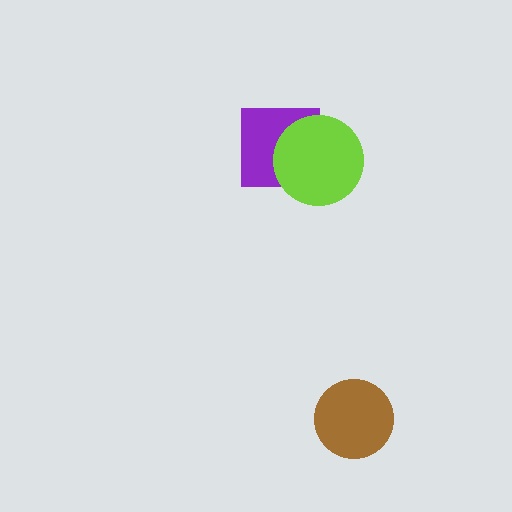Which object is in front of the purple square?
The lime circle is in front of the purple square.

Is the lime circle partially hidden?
No, no other shape covers it.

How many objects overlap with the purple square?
1 object overlaps with the purple square.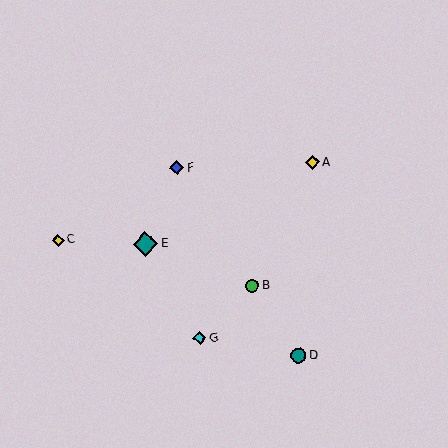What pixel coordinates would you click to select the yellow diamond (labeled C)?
Click at (58, 240) to select the yellow diamond C.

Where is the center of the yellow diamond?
The center of the yellow diamond is at (58, 240).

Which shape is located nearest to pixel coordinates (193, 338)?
The cyan diamond (labeled G) at (200, 338) is nearest to that location.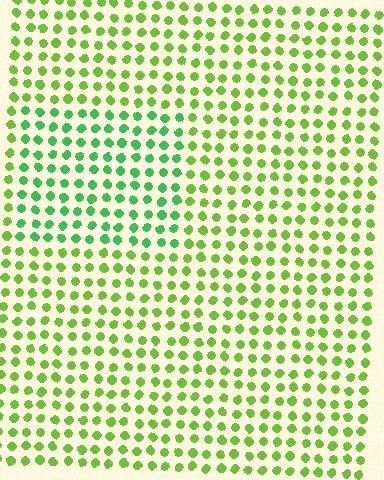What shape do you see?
I see a rectangle.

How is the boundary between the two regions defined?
The boundary is defined purely by a slight shift in hue (about 33 degrees). Spacing, size, and orientation are identical on both sides.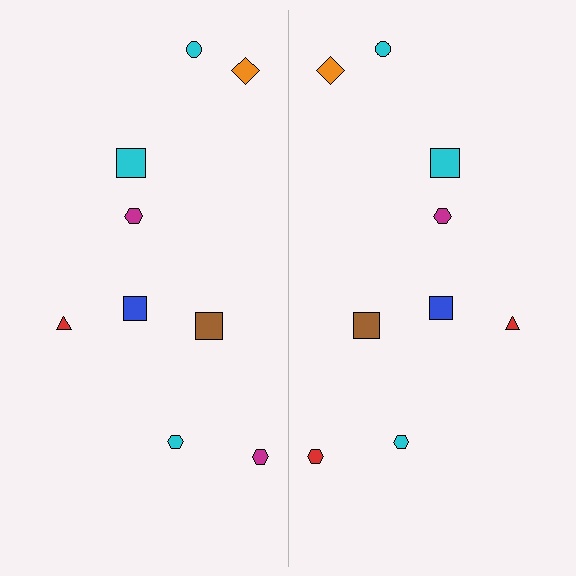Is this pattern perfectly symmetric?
No, the pattern is not perfectly symmetric. The red hexagon on the right side breaks the symmetry — its mirror counterpart is magenta.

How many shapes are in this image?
There are 18 shapes in this image.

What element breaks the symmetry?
The red hexagon on the right side breaks the symmetry — its mirror counterpart is magenta.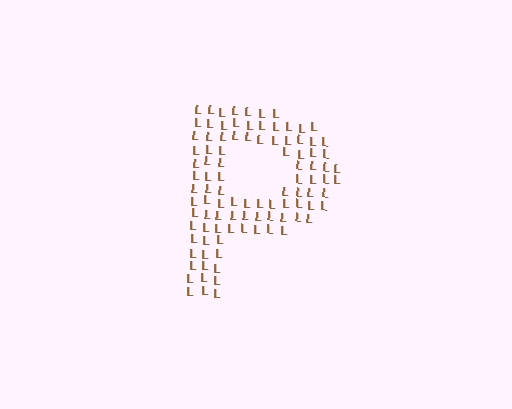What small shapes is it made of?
It is made of small letter L's.